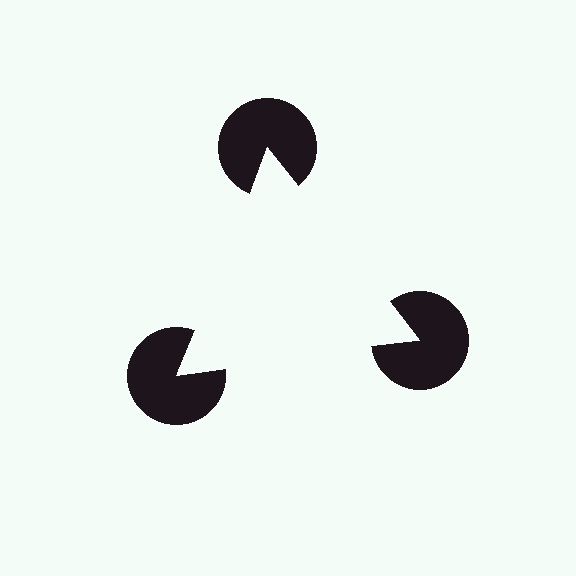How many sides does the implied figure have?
3 sides.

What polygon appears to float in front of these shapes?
An illusory triangle — its edges are inferred from the aligned wedge cuts in the pac-man discs, not physically drawn.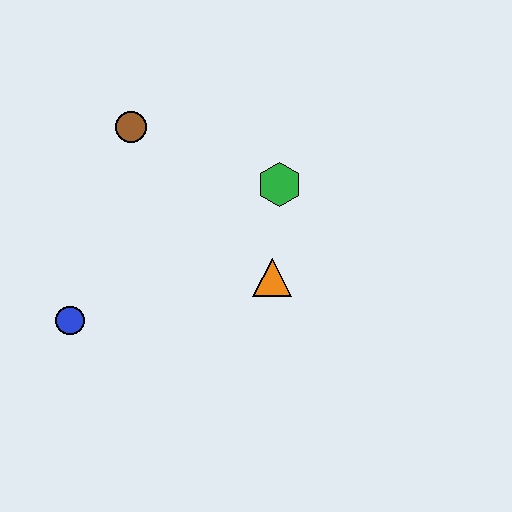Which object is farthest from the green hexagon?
The blue circle is farthest from the green hexagon.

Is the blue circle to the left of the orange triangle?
Yes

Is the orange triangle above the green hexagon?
No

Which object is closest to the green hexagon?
The orange triangle is closest to the green hexagon.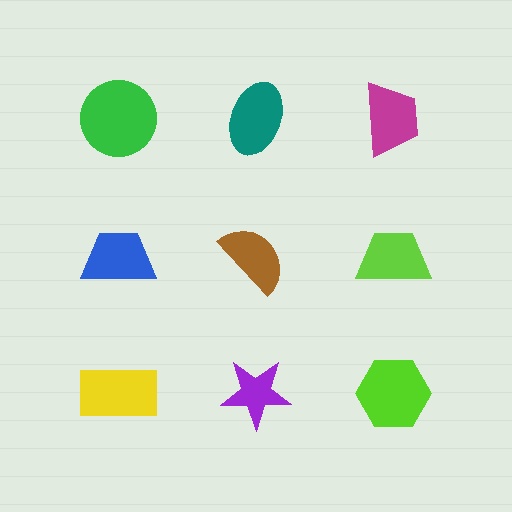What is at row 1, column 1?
A green circle.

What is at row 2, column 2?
A brown semicircle.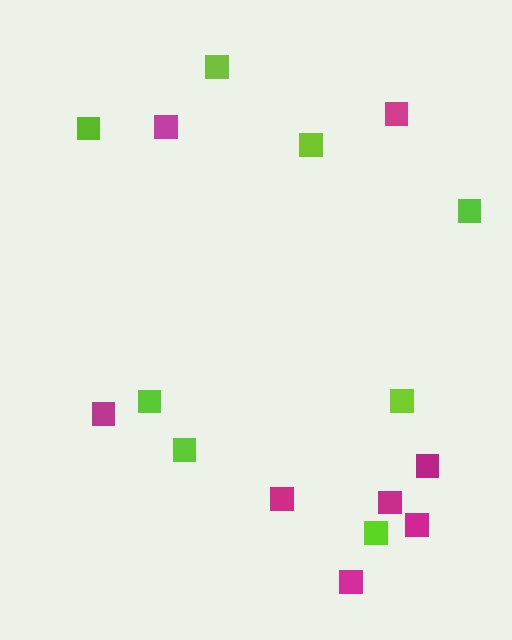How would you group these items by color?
There are 2 groups: one group of lime squares (8) and one group of magenta squares (8).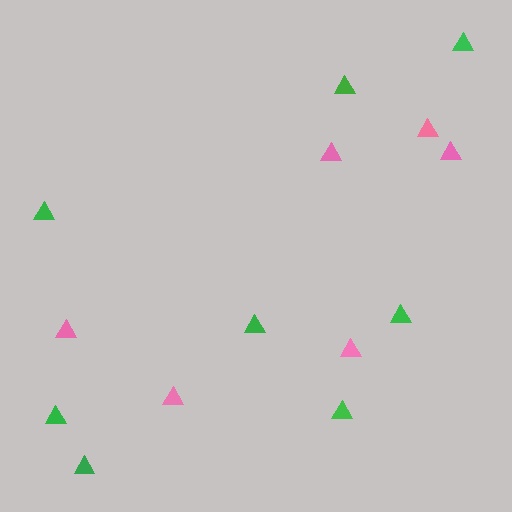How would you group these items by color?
There are 2 groups: one group of green triangles (8) and one group of pink triangles (6).